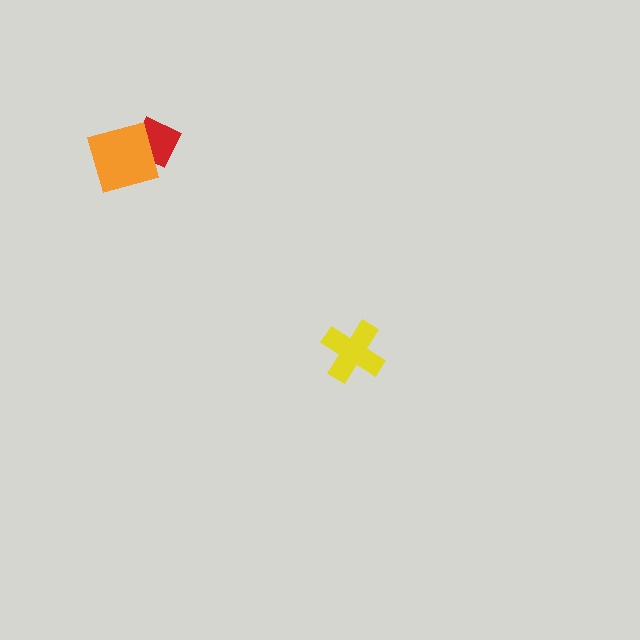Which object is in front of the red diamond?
The orange diamond is in front of the red diamond.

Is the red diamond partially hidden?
Yes, it is partially covered by another shape.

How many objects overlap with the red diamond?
1 object overlaps with the red diamond.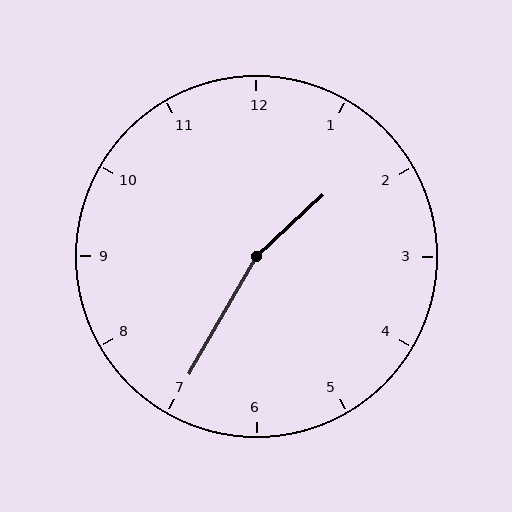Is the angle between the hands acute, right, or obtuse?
It is obtuse.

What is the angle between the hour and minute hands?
Approximately 162 degrees.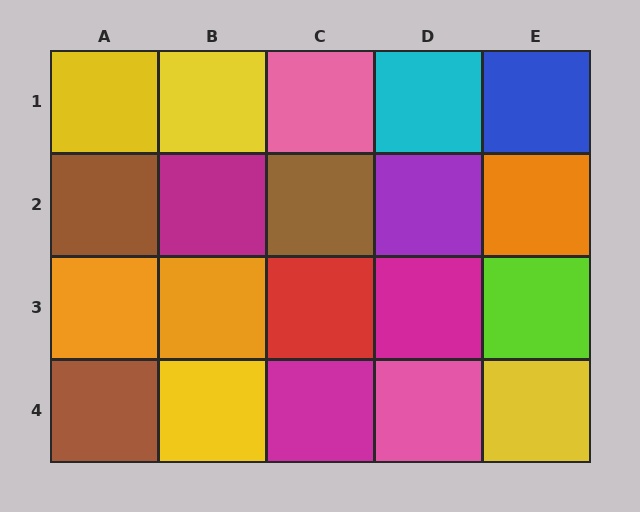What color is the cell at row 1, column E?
Blue.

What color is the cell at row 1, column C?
Pink.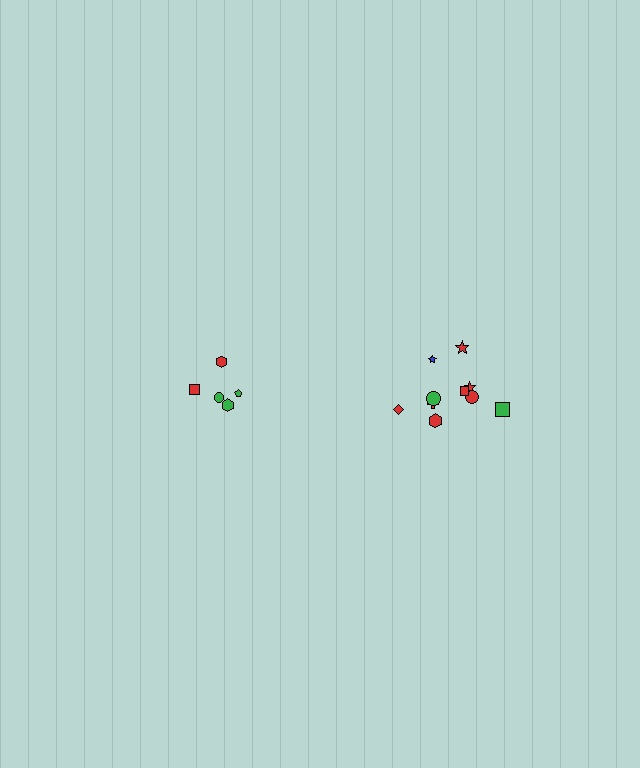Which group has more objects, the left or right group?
The right group.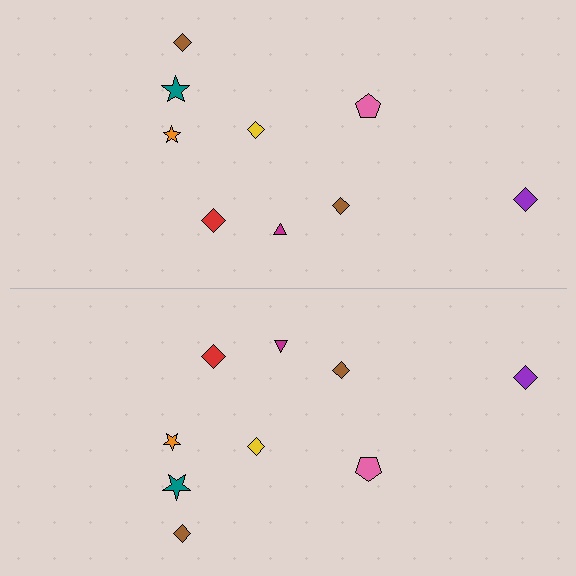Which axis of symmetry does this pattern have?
The pattern has a horizontal axis of symmetry running through the center of the image.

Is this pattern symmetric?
Yes, this pattern has bilateral (reflection) symmetry.